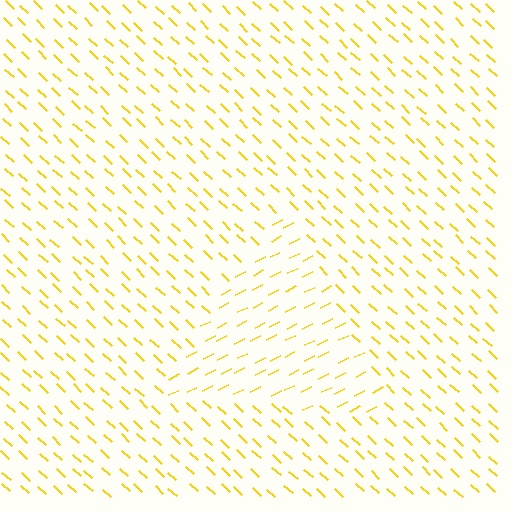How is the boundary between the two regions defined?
The boundary is defined purely by a change in line orientation (approximately 70 degrees difference). All lines are the same color and thickness.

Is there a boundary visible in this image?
Yes, there is a texture boundary formed by a change in line orientation.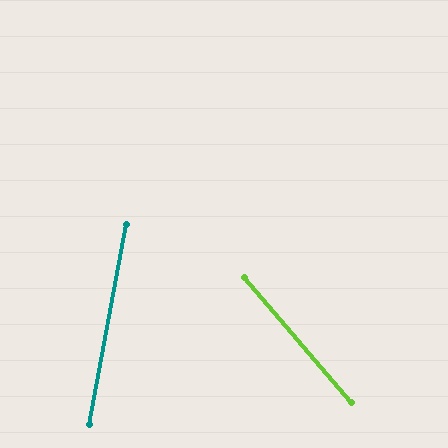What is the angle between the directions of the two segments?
Approximately 51 degrees.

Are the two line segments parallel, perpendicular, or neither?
Neither parallel nor perpendicular — they differ by about 51°.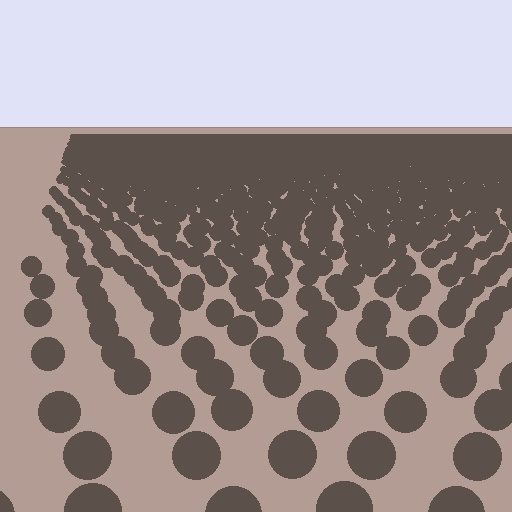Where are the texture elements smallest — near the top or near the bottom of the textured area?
Near the top.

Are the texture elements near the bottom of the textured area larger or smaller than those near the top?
Larger. Near the bottom, elements are closer to the viewer and appear at a bigger on-screen size.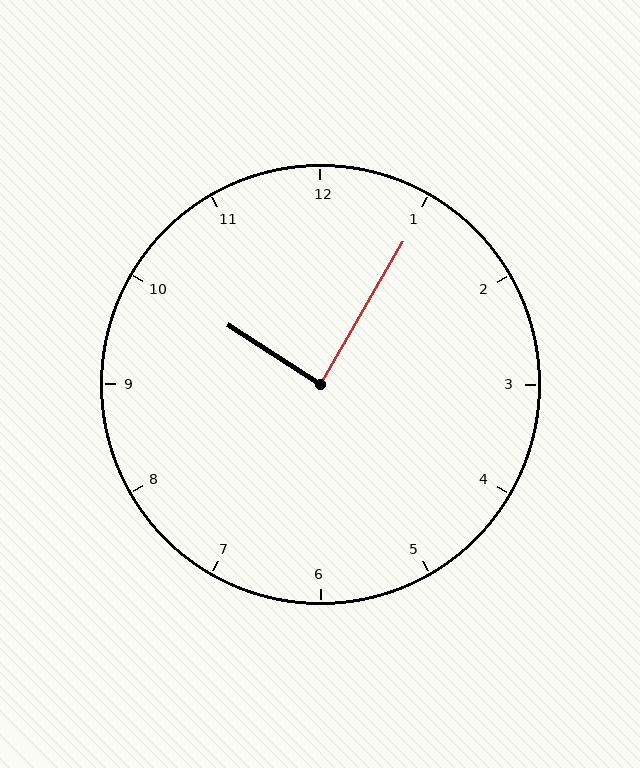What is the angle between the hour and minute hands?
Approximately 88 degrees.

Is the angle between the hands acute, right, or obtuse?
It is right.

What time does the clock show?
10:05.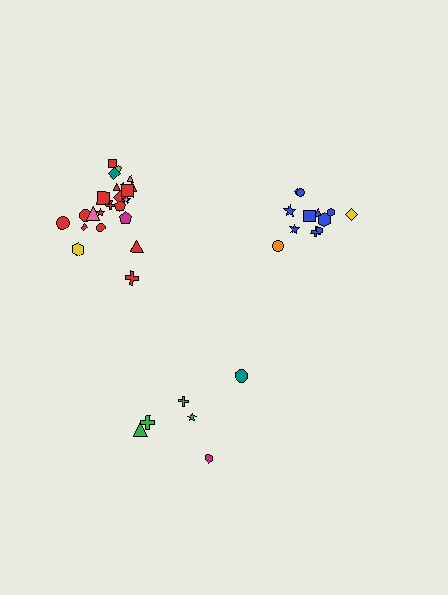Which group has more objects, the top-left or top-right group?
The top-left group.